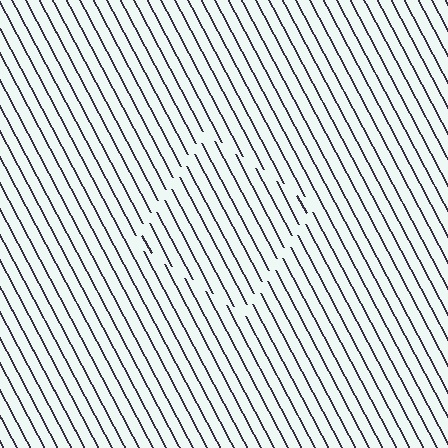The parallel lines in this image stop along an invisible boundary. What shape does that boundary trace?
An illusory square. The interior of the shape contains the same grating, shifted by half a period — the contour is defined by the phase discontinuity where line-ends from the inner and outer gratings abut.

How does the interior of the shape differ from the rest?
The interior of the shape contains the same grating, shifted by half a period — the contour is defined by the phase discontinuity where line-ends from the inner and outer gratings abut.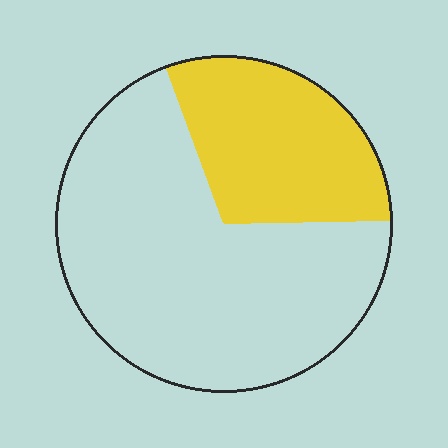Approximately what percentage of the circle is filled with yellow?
Approximately 30%.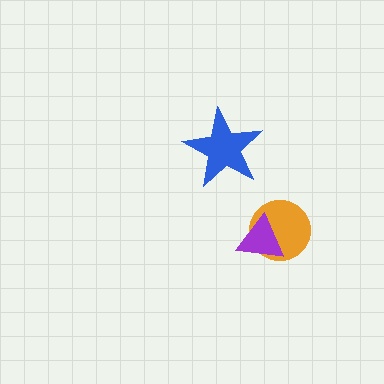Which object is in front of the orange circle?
The purple triangle is in front of the orange circle.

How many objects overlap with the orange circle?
1 object overlaps with the orange circle.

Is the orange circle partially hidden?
Yes, it is partially covered by another shape.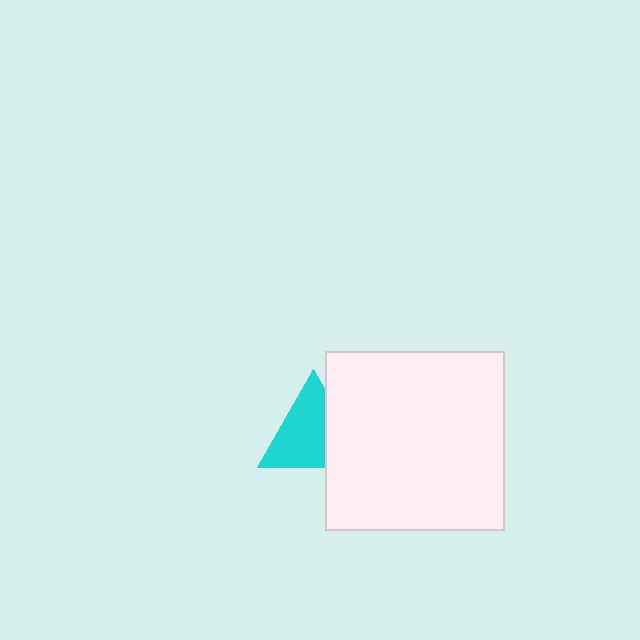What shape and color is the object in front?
The object in front is a white square.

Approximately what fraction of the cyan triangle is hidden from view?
Roughly 31% of the cyan triangle is hidden behind the white square.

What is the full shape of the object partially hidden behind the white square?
The partially hidden object is a cyan triangle.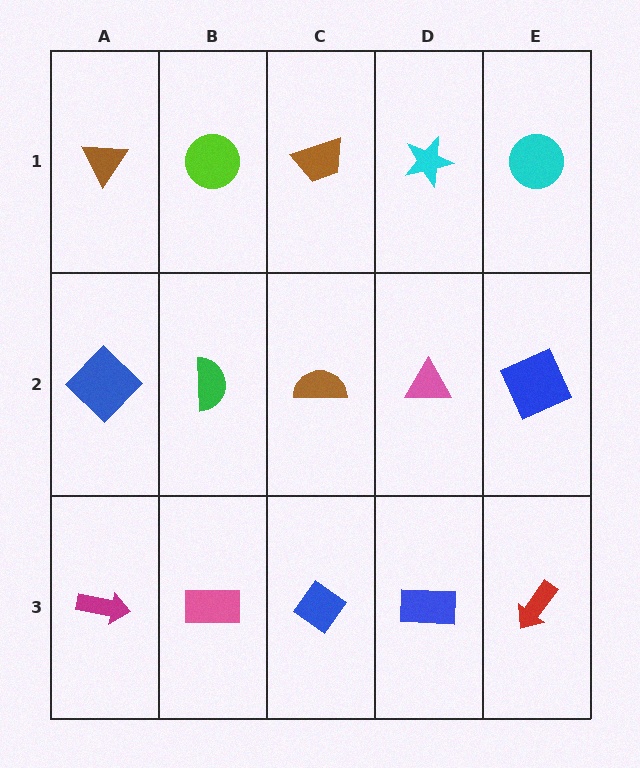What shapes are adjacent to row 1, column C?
A brown semicircle (row 2, column C), a lime circle (row 1, column B), a cyan star (row 1, column D).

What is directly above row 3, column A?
A blue diamond.